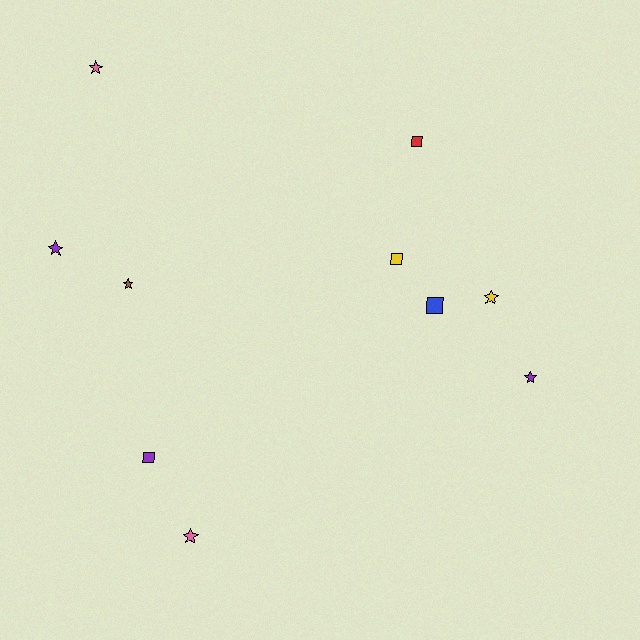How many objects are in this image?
There are 10 objects.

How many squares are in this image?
There are 4 squares.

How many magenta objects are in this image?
There are no magenta objects.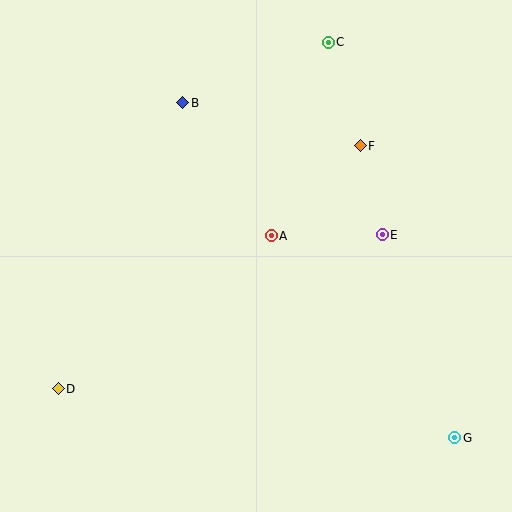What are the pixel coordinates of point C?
Point C is at (328, 42).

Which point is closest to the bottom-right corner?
Point G is closest to the bottom-right corner.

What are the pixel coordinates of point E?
Point E is at (382, 235).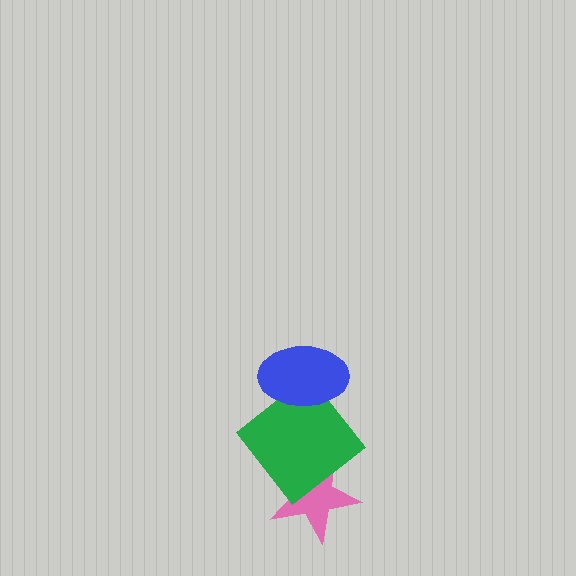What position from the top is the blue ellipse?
The blue ellipse is 1st from the top.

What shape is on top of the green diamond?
The blue ellipse is on top of the green diamond.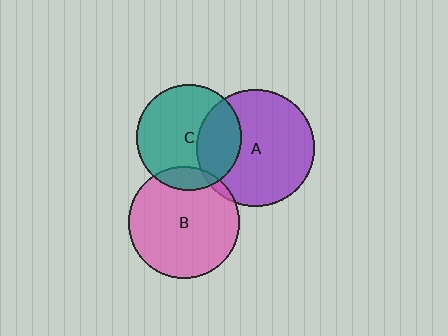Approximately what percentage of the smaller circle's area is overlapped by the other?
Approximately 10%.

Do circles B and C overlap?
Yes.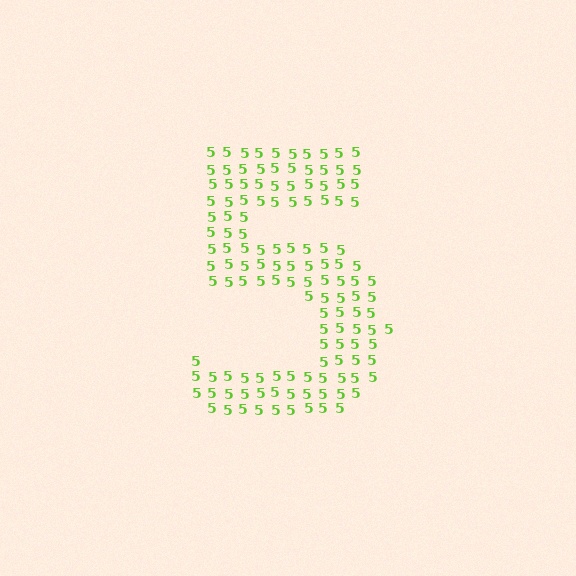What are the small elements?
The small elements are digit 5's.